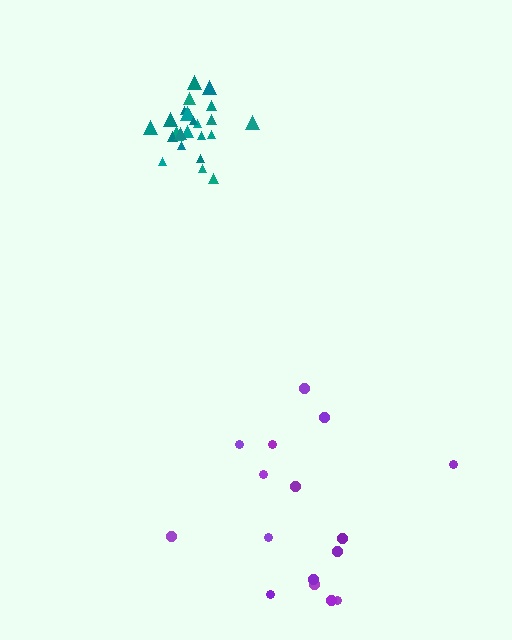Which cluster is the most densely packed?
Teal.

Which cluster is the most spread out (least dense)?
Purple.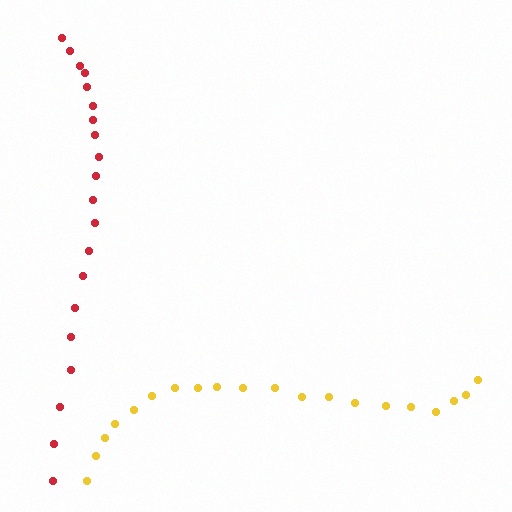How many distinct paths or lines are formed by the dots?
There are 2 distinct paths.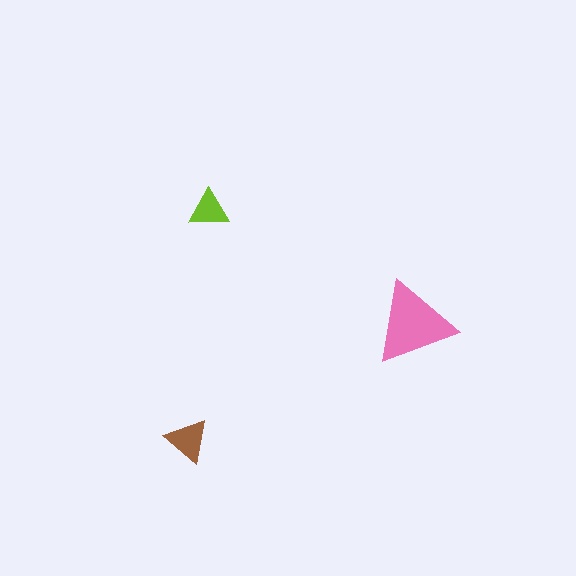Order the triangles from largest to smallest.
the pink one, the brown one, the lime one.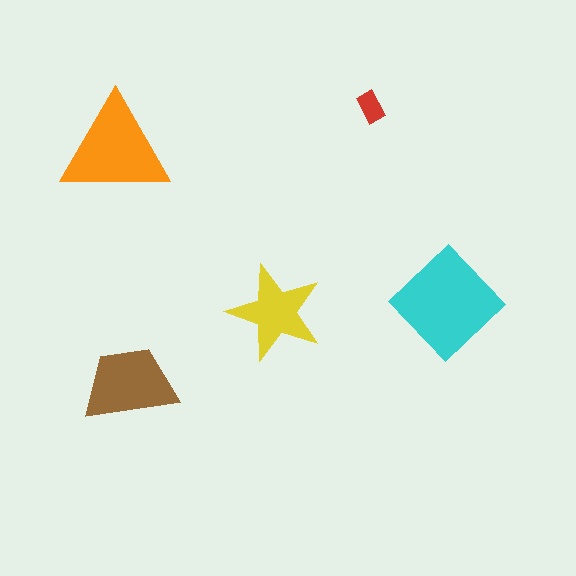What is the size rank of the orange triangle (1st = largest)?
2nd.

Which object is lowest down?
The brown trapezoid is bottommost.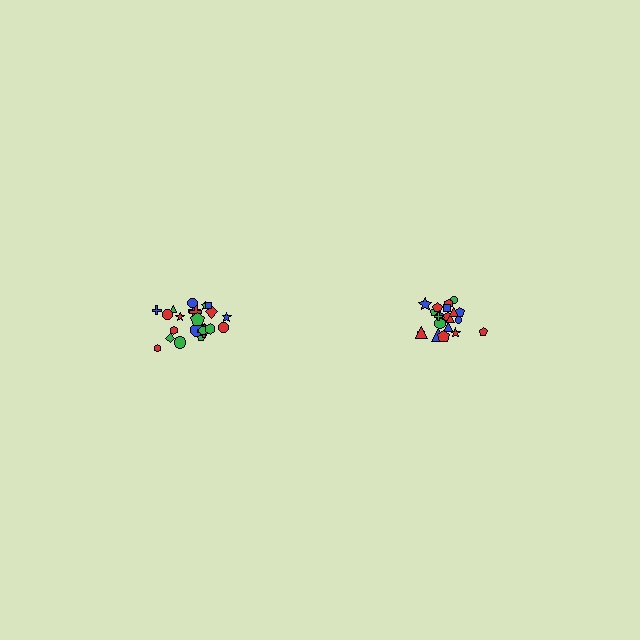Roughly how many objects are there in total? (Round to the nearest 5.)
Roughly 45 objects in total.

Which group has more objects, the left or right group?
The left group.